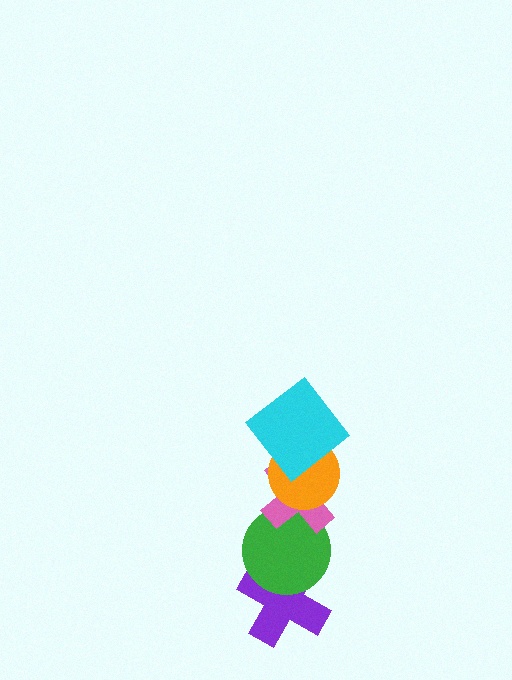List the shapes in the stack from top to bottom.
From top to bottom: the cyan diamond, the orange circle, the pink cross, the green circle, the purple cross.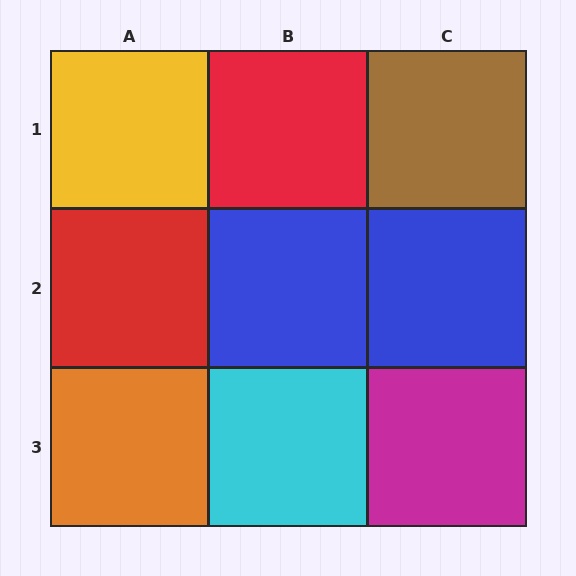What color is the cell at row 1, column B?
Red.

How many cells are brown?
1 cell is brown.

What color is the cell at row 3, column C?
Magenta.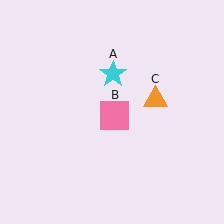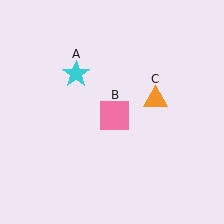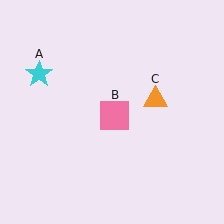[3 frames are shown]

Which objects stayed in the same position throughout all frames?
Pink square (object B) and orange triangle (object C) remained stationary.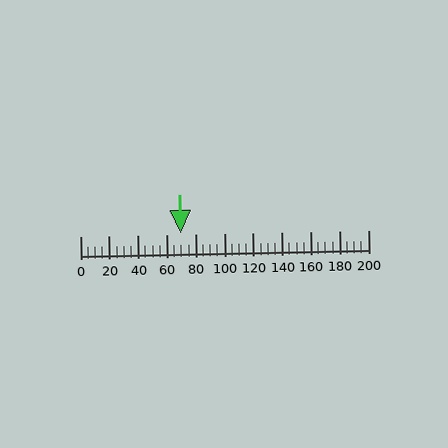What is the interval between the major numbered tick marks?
The major tick marks are spaced 20 units apart.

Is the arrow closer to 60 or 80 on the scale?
The arrow is closer to 80.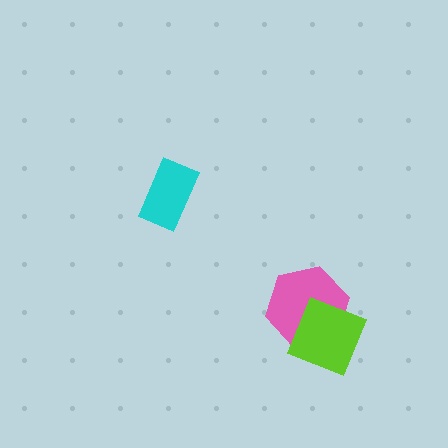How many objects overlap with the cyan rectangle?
0 objects overlap with the cyan rectangle.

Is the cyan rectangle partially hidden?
No, no other shape covers it.